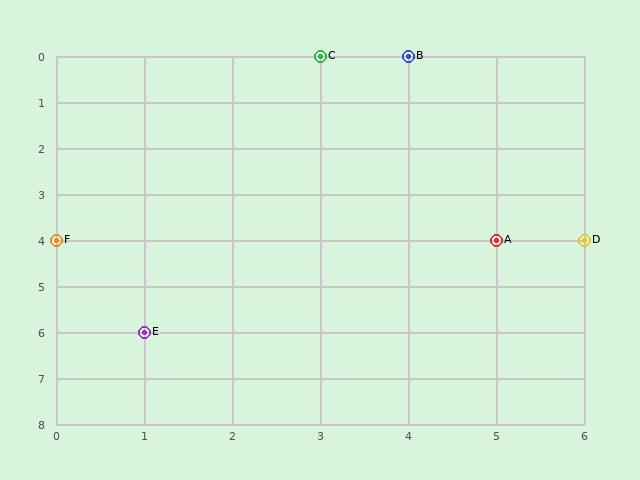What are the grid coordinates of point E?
Point E is at grid coordinates (1, 6).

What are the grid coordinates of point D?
Point D is at grid coordinates (6, 4).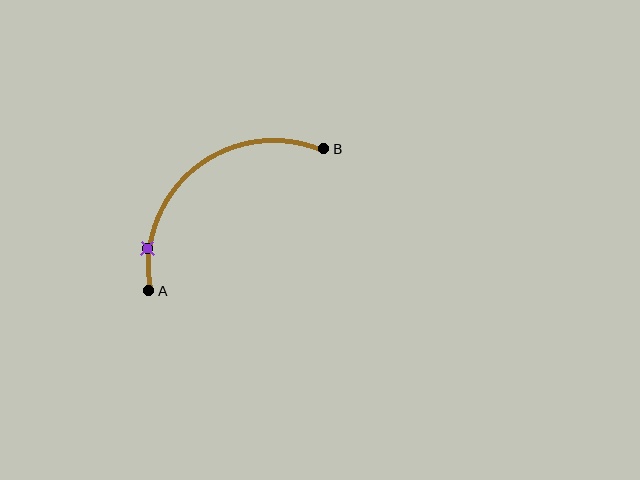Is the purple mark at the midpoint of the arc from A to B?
No. The purple mark lies on the arc but is closer to endpoint A. The arc midpoint would be at the point on the curve equidistant along the arc from both A and B.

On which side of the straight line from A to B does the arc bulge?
The arc bulges above and to the left of the straight line connecting A and B.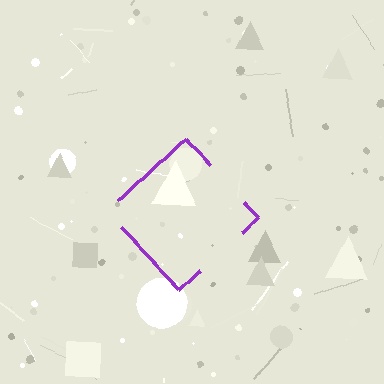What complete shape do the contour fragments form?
The contour fragments form a diamond.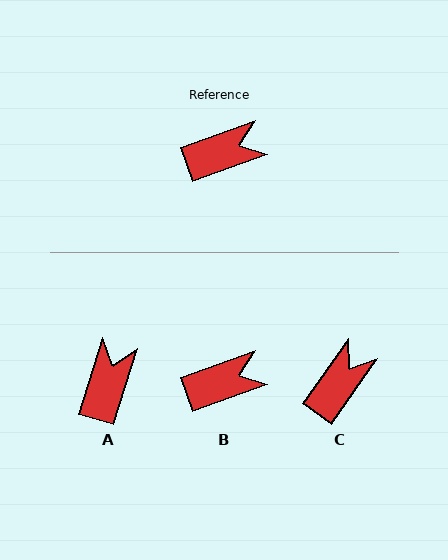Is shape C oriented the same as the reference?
No, it is off by about 35 degrees.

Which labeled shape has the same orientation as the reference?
B.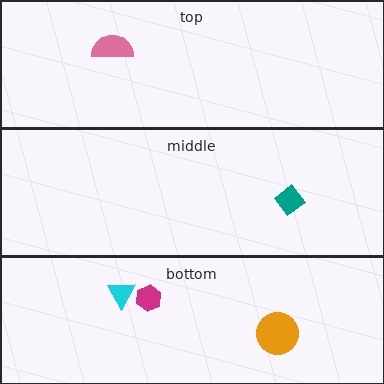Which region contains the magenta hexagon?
The bottom region.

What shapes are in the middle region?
The teal diamond.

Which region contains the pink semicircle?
The top region.